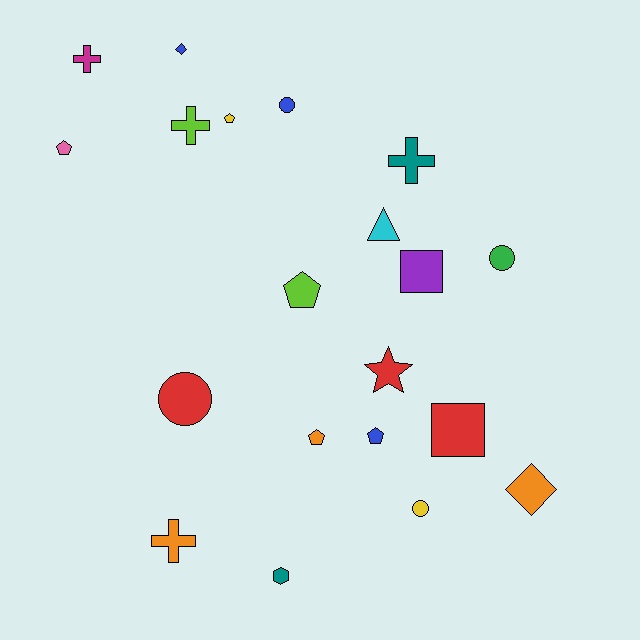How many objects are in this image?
There are 20 objects.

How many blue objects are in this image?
There are 3 blue objects.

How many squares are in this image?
There are 2 squares.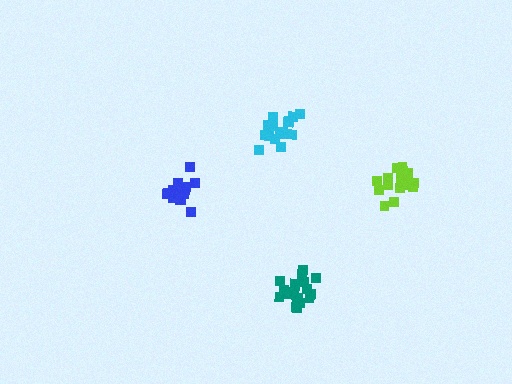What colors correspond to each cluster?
The clusters are colored: cyan, teal, blue, lime.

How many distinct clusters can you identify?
There are 4 distinct clusters.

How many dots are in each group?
Group 1: 18 dots, Group 2: 19 dots, Group 3: 21 dots, Group 4: 17 dots (75 total).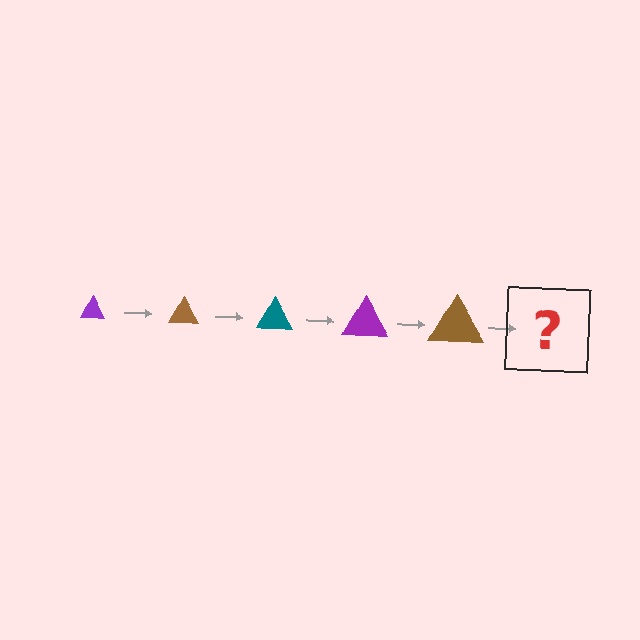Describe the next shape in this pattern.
It should be a teal triangle, larger than the previous one.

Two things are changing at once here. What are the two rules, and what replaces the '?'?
The two rules are that the triangle grows larger each step and the color cycles through purple, brown, and teal. The '?' should be a teal triangle, larger than the previous one.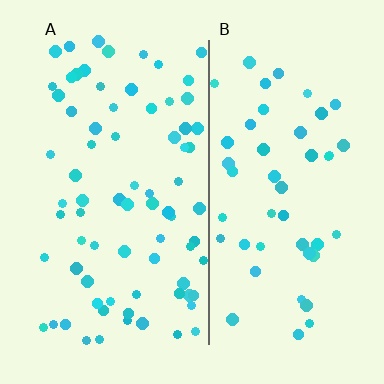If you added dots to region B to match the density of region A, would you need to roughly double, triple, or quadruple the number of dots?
Approximately double.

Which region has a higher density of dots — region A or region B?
A (the left).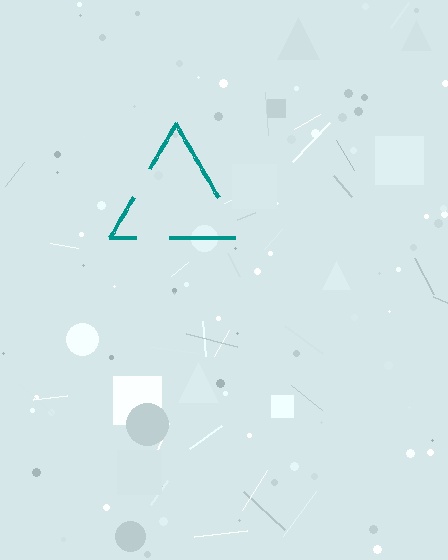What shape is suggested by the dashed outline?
The dashed outline suggests a triangle.